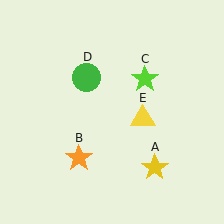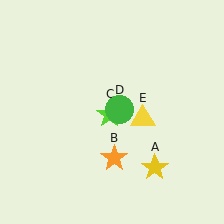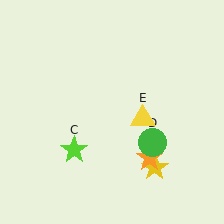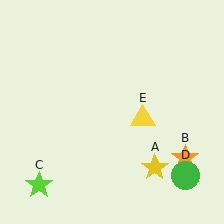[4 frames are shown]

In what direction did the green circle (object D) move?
The green circle (object D) moved down and to the right.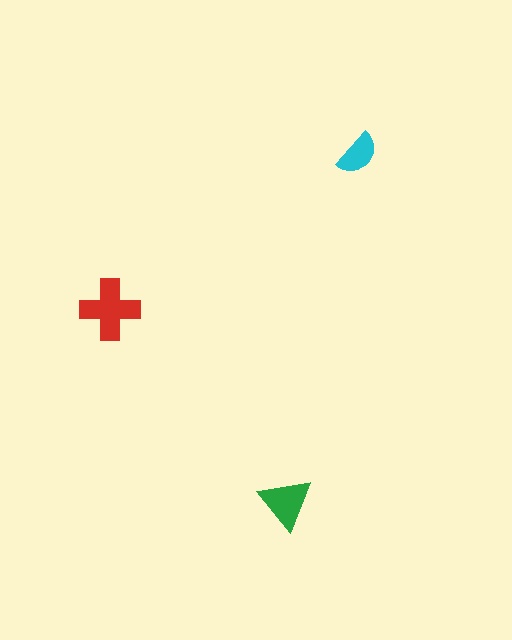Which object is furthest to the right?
The cyan semicircle is rightmost.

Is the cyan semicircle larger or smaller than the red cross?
Smaller.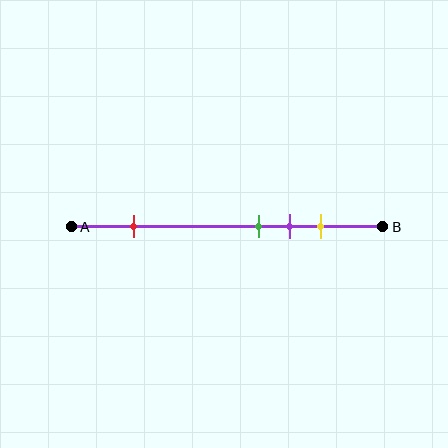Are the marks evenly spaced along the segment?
No, the marks are not evenly spaced.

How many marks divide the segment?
There are 4 marks dividing the segment.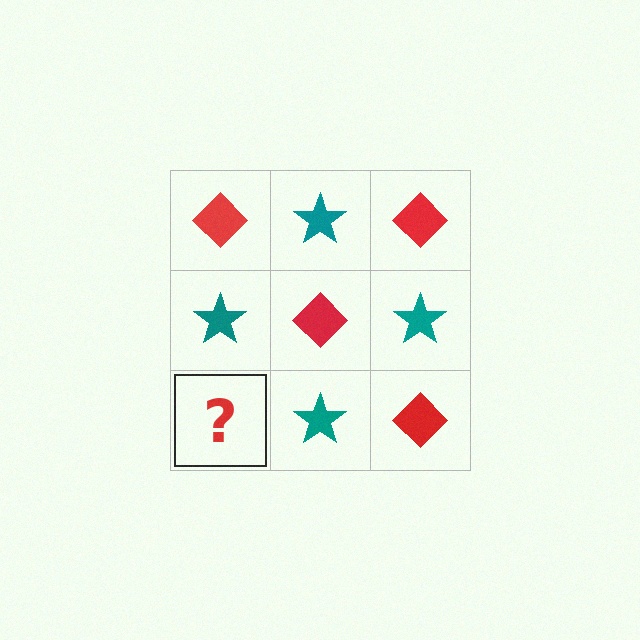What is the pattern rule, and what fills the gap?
The rule is that it alternates red diamond and teal star in a checkerboard pattern. The gap should be filled with a red diamond.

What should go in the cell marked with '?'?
The missing cell should contain a red diamond.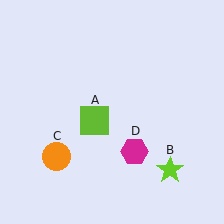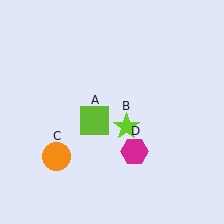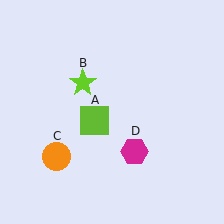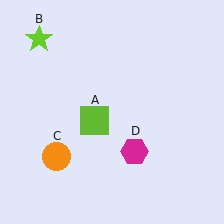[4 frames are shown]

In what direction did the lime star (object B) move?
The lime star (object B) moved up and to the left.